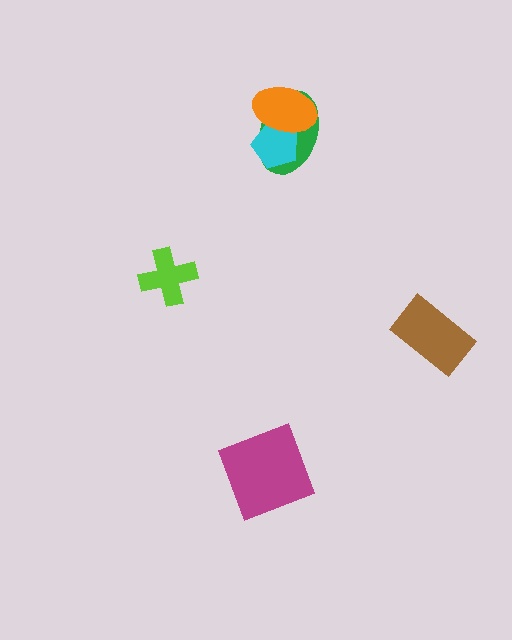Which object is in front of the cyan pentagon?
The orange ellipse is in front of the cyan pentagon.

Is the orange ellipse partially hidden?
No, no other shape covers it.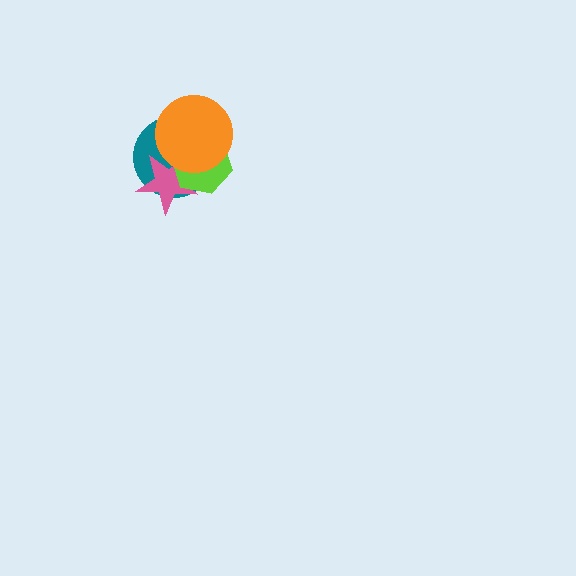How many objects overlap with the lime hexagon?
3 objects overlap with the lime hexagon.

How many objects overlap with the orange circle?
3 objects overlap with the orange circle.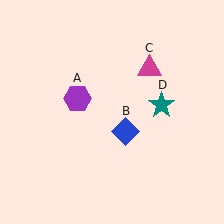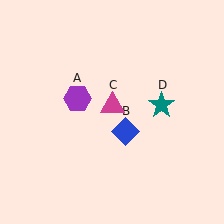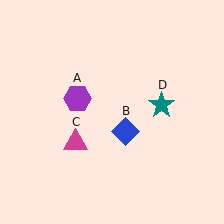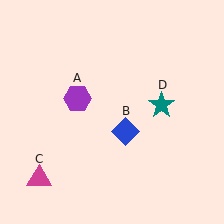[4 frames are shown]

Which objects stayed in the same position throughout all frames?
Purple hexagon (object A) and blue diamond (object B) and teal star (object D) remained stationary.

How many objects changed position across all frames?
1 object changed position: magenta triangle (object C).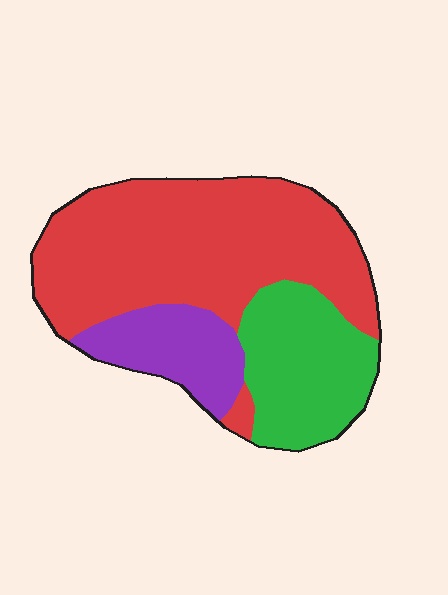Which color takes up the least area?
Purple, at roughly 15%.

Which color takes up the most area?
Red, at roughly 60%.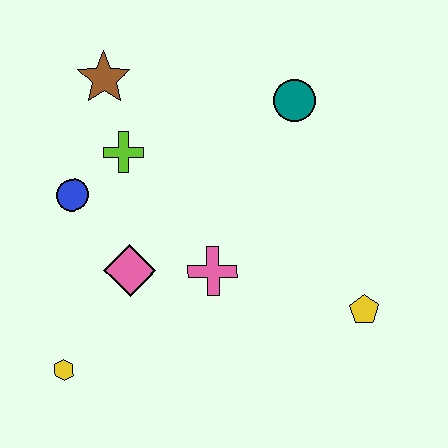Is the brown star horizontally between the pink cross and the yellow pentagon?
No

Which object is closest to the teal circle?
The lime cross is closest to the teal circle.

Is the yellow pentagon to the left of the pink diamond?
No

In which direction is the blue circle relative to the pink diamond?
The blue circle is above the pink diamond.